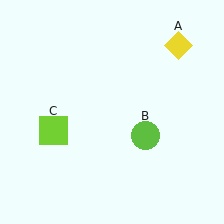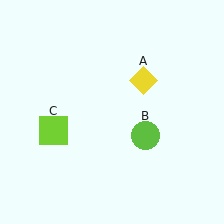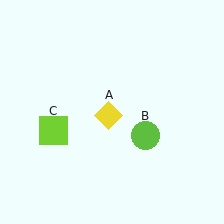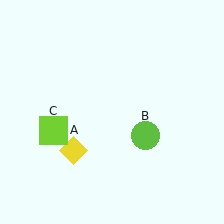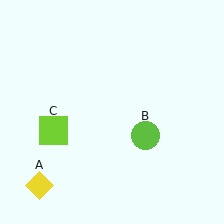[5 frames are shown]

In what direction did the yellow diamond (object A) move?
The yellow diamond (object A) moved down and to the left.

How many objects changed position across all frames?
1 object changed position: yellow diamond (object A).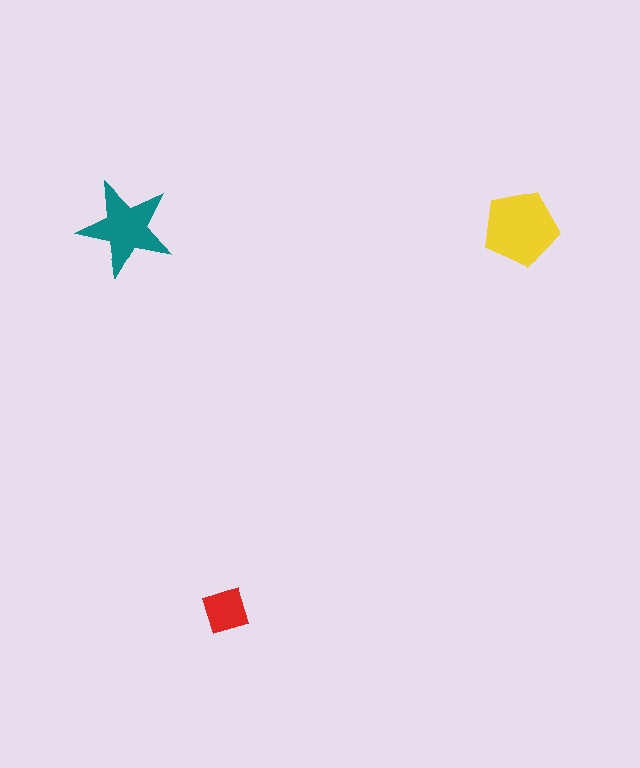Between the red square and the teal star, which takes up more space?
The teal star.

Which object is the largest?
The yellow pentagon.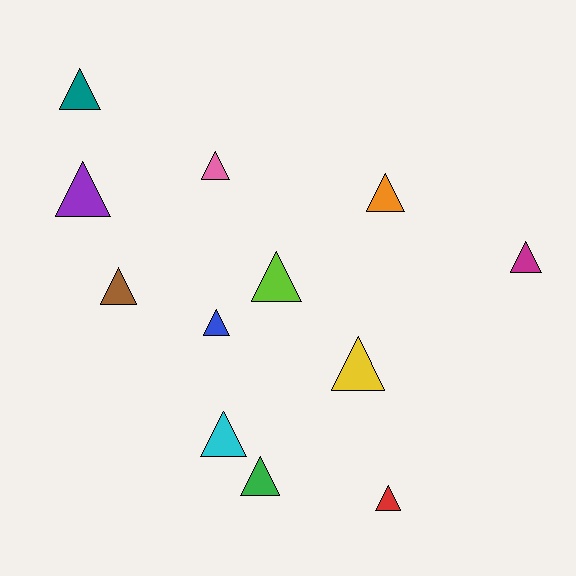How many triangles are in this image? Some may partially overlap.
There are 12 triangles.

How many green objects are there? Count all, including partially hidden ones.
There is 1 green object.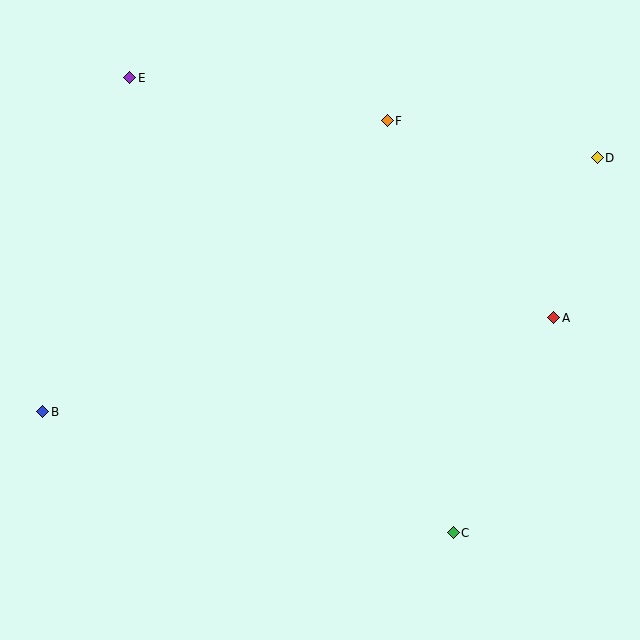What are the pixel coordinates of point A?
Point A is at (554, 318).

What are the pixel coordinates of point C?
Point C is at (453, 533).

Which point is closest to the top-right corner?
Point D is closest to the top-right corner.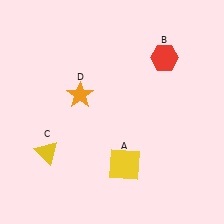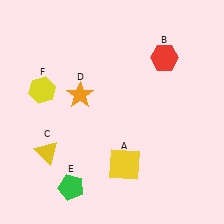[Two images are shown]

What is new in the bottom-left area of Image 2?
A green pentagon (E) was added in the bottom-left area of Image 2.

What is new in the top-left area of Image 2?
A yellow hexagon (F) was added in the top-left area of Image 2.